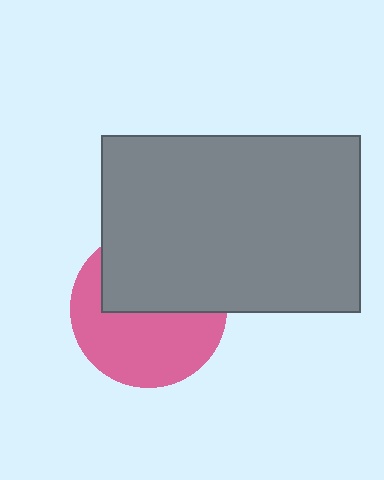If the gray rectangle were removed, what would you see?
You would see the complete pink circle.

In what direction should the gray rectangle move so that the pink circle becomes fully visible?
The gray rectangle should move up. That is the shortest direction to clear the overlap and leave the pink circle fully visible.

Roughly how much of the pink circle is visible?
About half of it is visible (roughly 54%).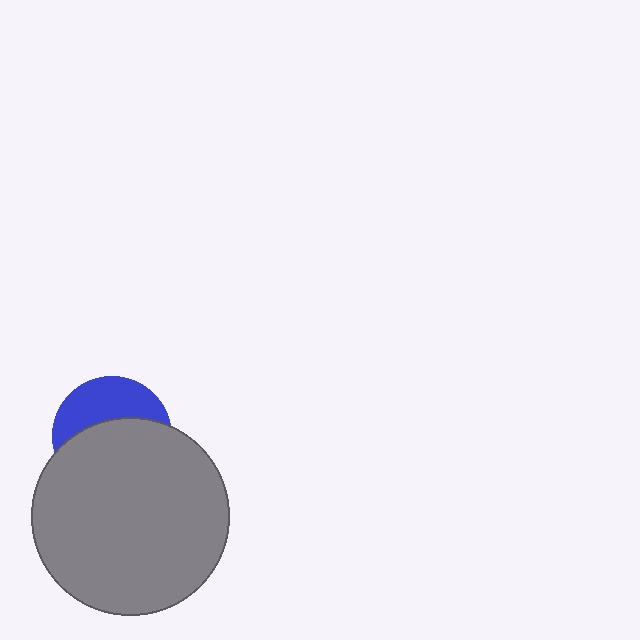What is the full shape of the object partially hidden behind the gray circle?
The partially hidden object is a blue circle.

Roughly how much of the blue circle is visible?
A small part of it is visible (roughly 39%).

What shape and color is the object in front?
The object in front is a gray circle.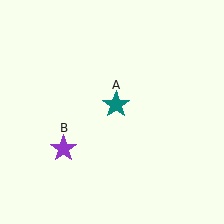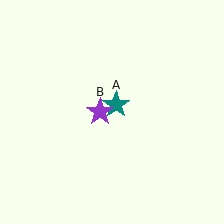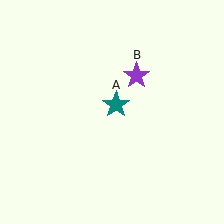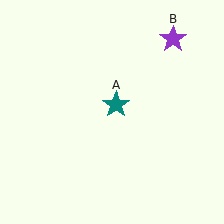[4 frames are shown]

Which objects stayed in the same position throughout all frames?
Teal star (object A) remained stationary.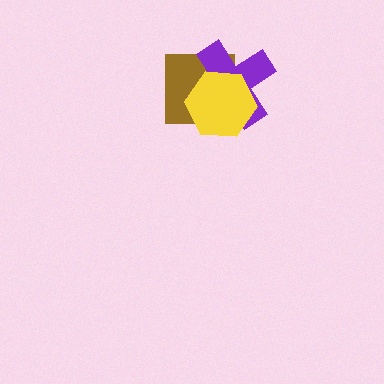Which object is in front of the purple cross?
The yellow hexagon is in front of the purple cross.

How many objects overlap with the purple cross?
2 objects overlap with the purple cross.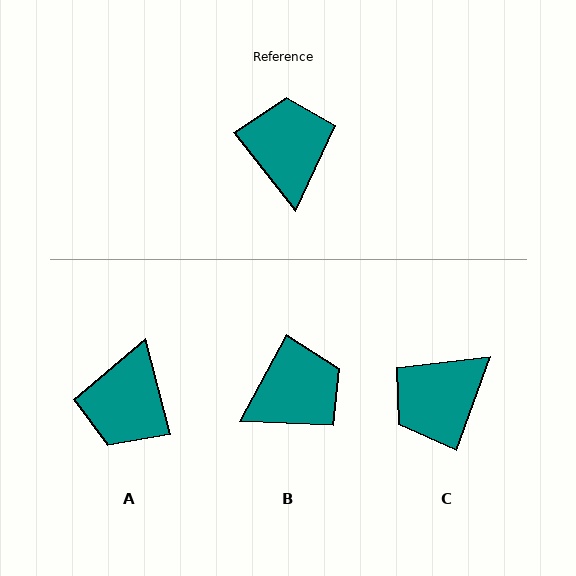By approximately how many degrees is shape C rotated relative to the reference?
Approximately 122 degrees counter-clockwise.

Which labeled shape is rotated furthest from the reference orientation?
A, about 156 degrees away.